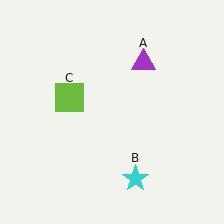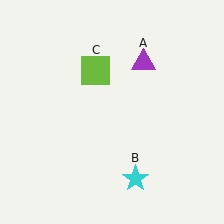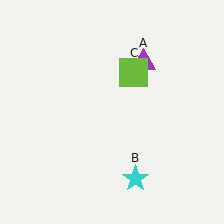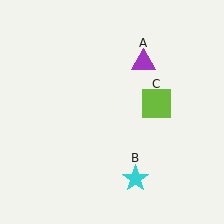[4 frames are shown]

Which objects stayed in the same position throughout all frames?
Purple triangle (object A) and cyan star (object B) remained stationary.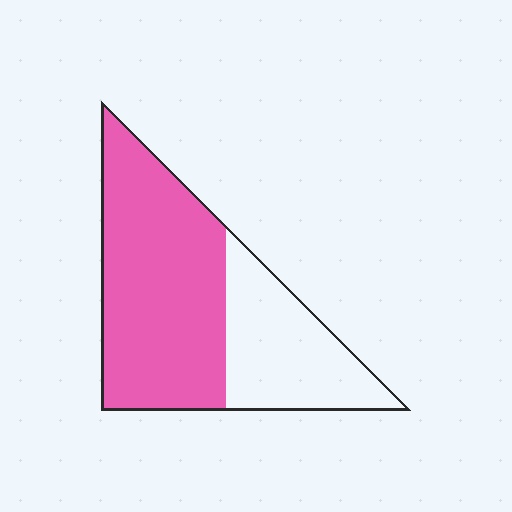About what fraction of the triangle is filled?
About five eighths (5/8).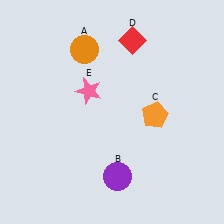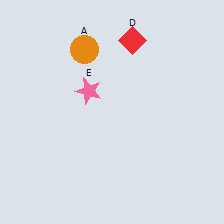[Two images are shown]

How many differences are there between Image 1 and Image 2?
There are 2 differences between the two images.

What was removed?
The purple circle (B), the orange pentagon (C) were removed in Image 2.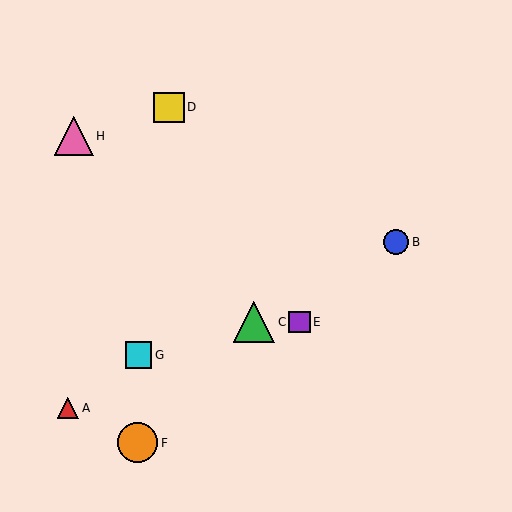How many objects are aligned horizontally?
2 objects (C, E) are aligned horizontally.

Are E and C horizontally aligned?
Yes, both are at y≈322.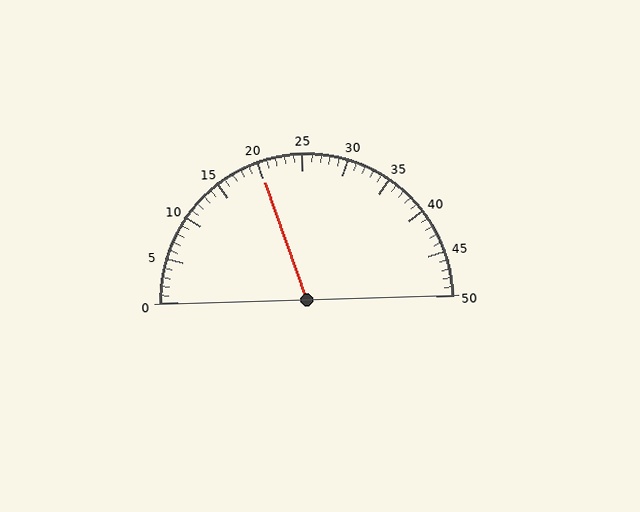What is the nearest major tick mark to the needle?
The nearest major tick mark is 20.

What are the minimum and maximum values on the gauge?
The gauge ranges from 0 to 50.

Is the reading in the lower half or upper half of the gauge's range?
The reading is in the lower half of the range (0 to 50).